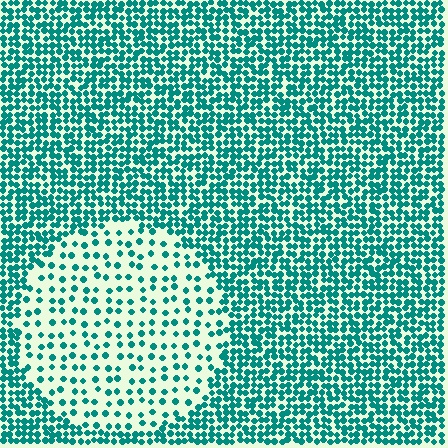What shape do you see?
I see a circle.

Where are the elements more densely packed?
The elements are more densely packed outside the circle boundary.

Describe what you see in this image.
The image contains small teal elements arranged at two different densities. A circle-shaped region is visible where the elements are less densely packed than the surrounding area.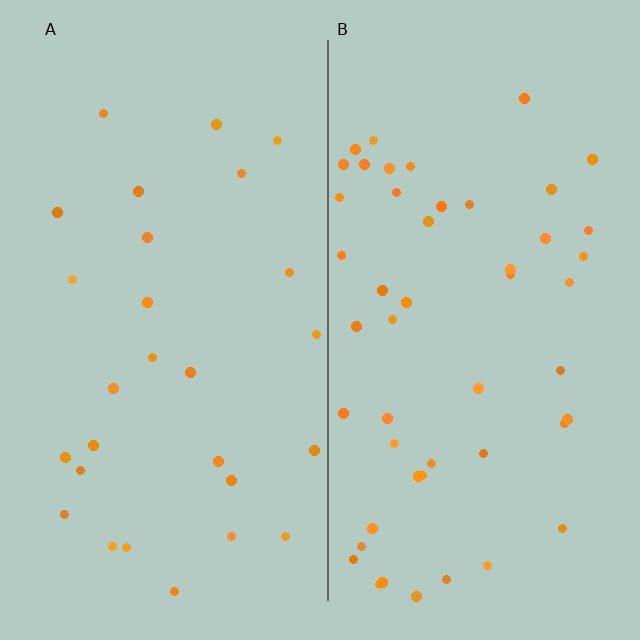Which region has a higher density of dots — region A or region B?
B (the right).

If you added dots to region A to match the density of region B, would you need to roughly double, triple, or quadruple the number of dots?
Approximately double.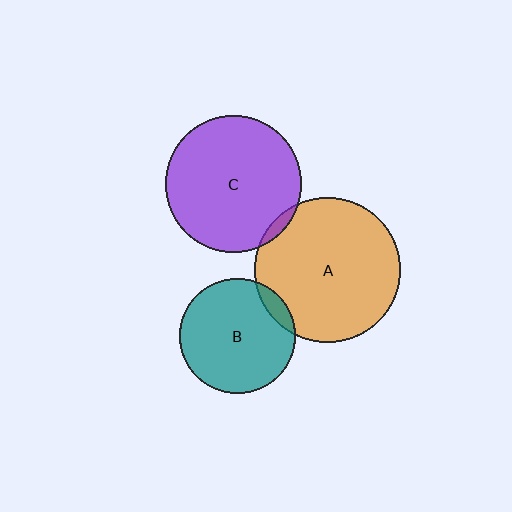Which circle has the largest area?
Circle A (orange).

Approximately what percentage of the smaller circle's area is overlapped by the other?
Approximately 10%.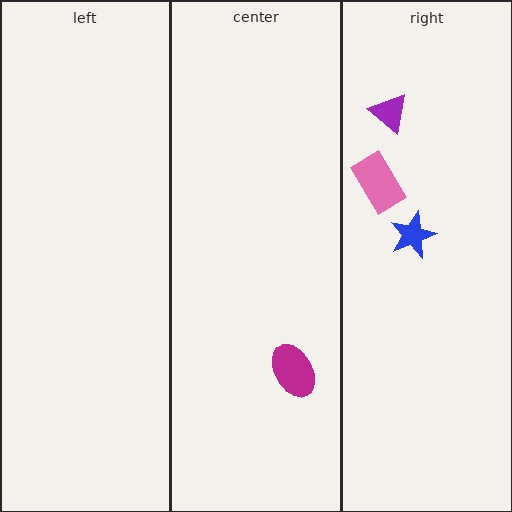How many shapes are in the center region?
1.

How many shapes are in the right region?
3.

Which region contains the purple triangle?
The right region.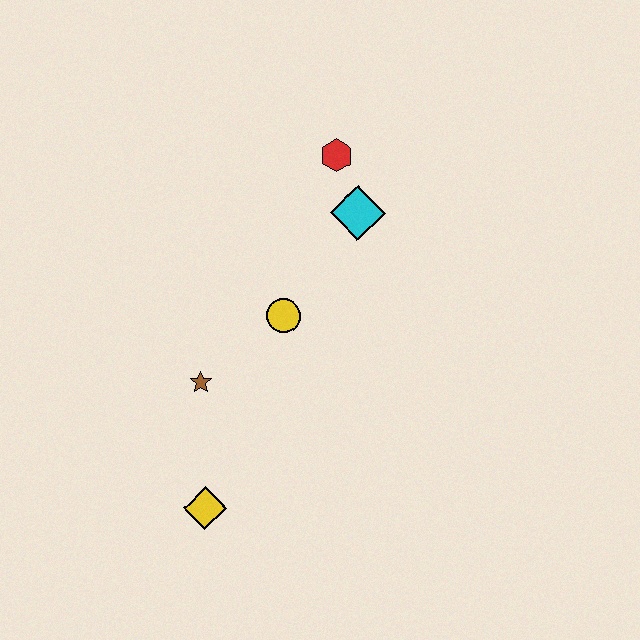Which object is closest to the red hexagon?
The cyan diamond is closest to the red hexagon.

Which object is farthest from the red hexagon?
The yellow diamond is farthest from the red hexagon.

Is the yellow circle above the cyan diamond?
No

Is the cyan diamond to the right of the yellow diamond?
Yes